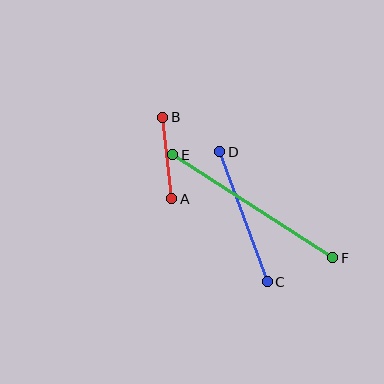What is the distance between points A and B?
The distance is approximately 82 pixels.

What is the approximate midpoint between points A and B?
The midpoint is at approximately (167, 158) pixels.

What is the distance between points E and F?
The distance is approximately 191 pixels.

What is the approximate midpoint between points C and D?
The midpoint is at approximately (243, 217) pixels.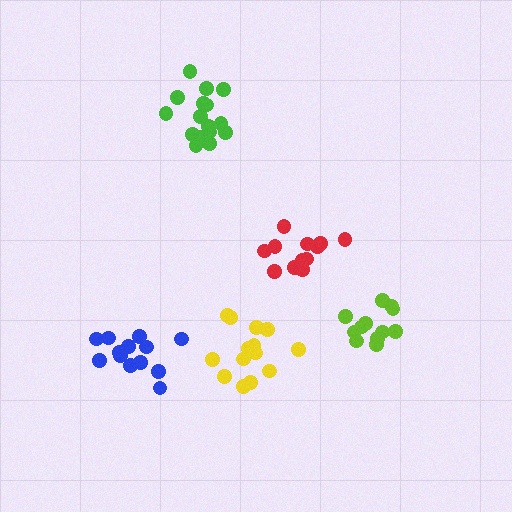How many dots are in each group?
Group 1: 12 dots, Group 2: 14 dots, Group 3: 13 dots, Group 4: 16 dots, Group 5: 13 dots (68 total).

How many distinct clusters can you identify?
There are 5 distinct clusters.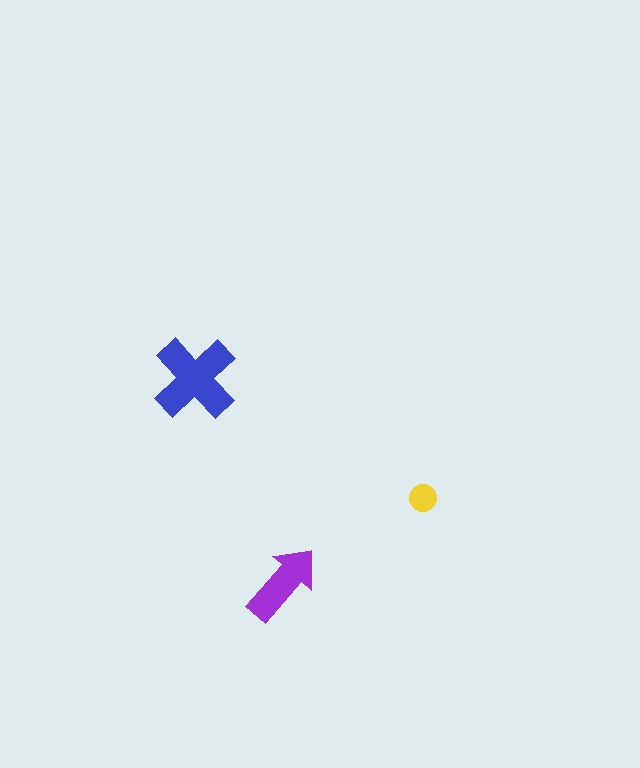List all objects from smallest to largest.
The yellow circle, the purple arrow, the blue cross.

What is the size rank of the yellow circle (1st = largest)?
3rd.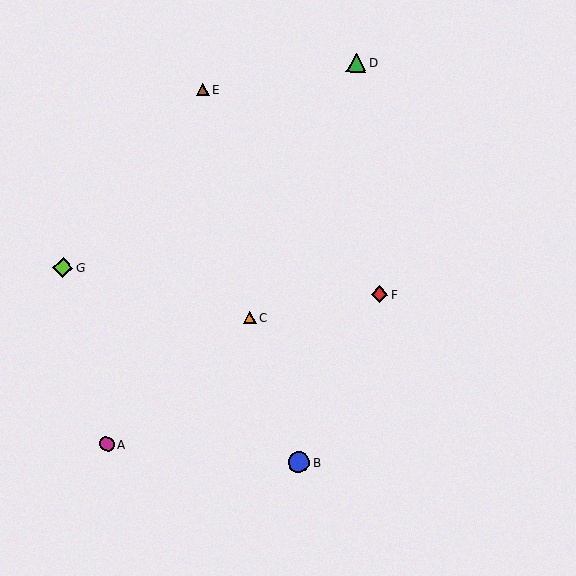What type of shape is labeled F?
Shape F is a red diamond.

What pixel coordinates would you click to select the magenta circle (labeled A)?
Click at (107, 444) to select the magenta circle A.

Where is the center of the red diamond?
The center of the red diamond is at (380, 294).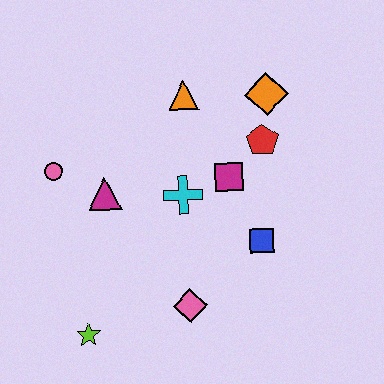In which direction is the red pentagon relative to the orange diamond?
The red pentagon is below the orange diamond.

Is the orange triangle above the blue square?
Yes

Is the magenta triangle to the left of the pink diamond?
Yes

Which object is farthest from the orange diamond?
The lime star is farthest from the orange diamond.